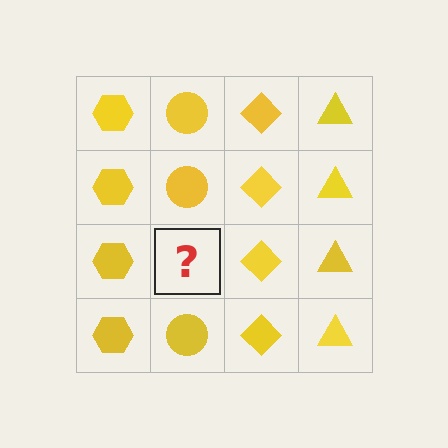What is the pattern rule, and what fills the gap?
The rule is that each column has a consistent shape. The gap should be filled with a yellow circle.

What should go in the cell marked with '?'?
The missing cell should contain a yellow circle.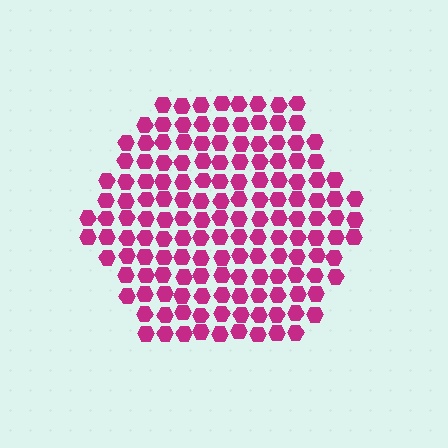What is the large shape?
The large shape is a hexagon.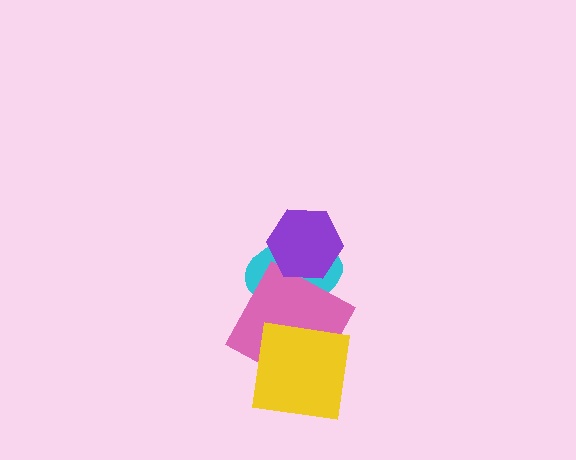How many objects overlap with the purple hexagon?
1 object overlaps with the purple hexagon.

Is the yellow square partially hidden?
No, no other shape covers it.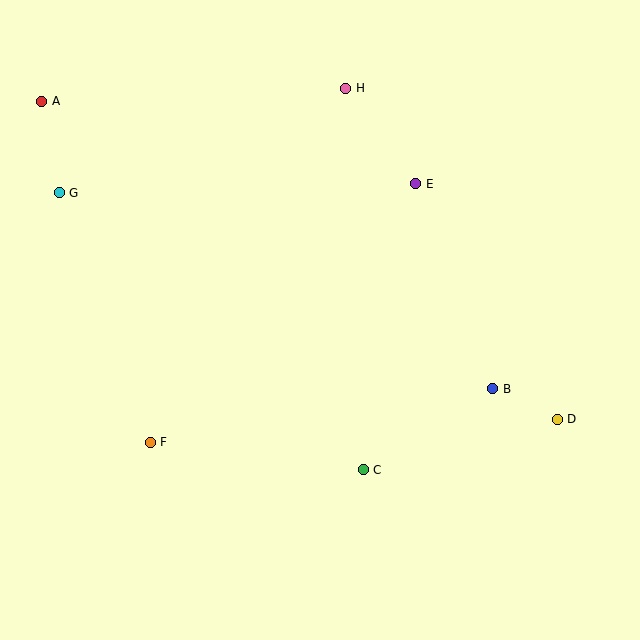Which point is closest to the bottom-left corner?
Point F is closest to the bottom-left corner.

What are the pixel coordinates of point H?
Point H is at (346, 88).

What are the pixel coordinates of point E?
Point E is at (416, 184).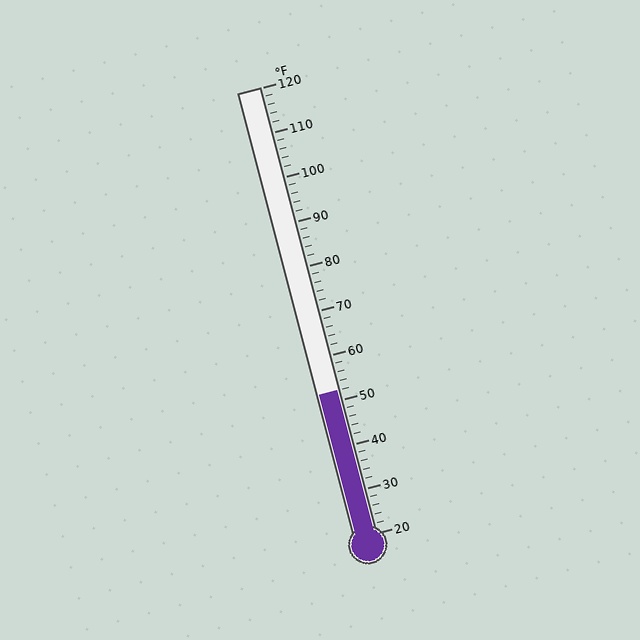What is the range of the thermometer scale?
The thermometer scale ranges from 20°F to 120°F.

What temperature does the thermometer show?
The thermometer shows approximately 52°F.